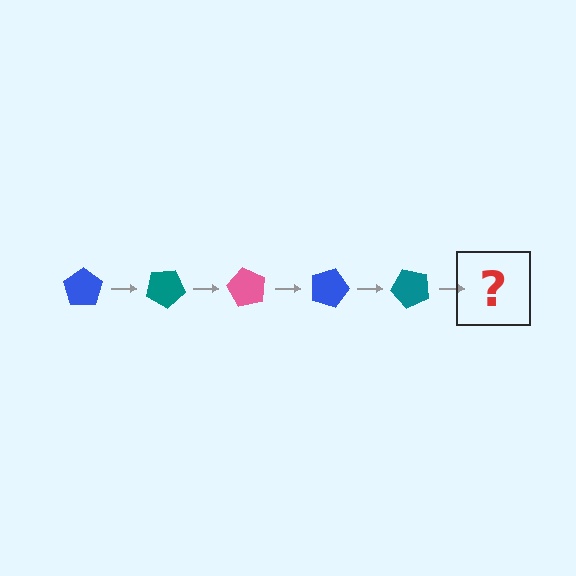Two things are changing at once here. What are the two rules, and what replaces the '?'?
The two rules are that it rotates 30 degrees each step and the color cycles through blue, teal, and pink. The '?' should be a pink pentagon, rotated 150 degrees from the start.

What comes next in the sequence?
The next element should be a pink pentagon, rotated 150 degrees from the start.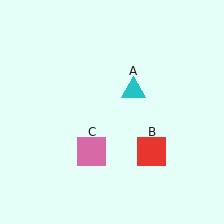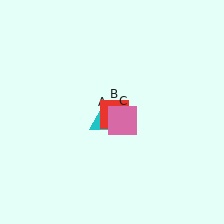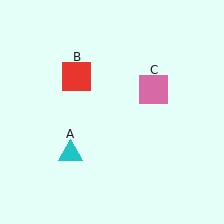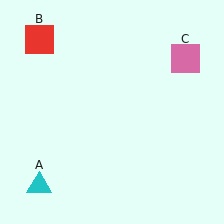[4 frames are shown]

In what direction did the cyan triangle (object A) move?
The cyan triangle (object A) moved down and to the left.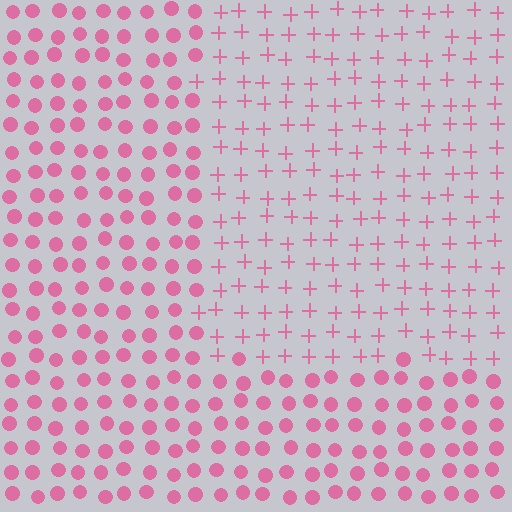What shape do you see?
I see a rectangle.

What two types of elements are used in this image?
The image uses plus signs inside the rectangle region and circles outside it.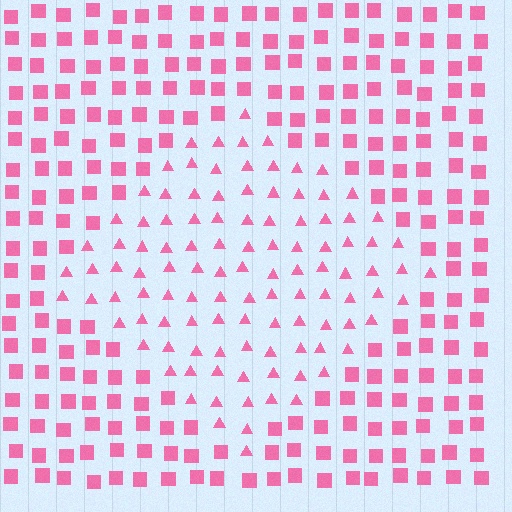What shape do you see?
I see a diamond.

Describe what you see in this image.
The image is filled with small pink elements arranged in a uniform grid. A diamond-shaped region contains triangles, while the surrounding area contains squares. The boundary is defined purely by the change in element shape.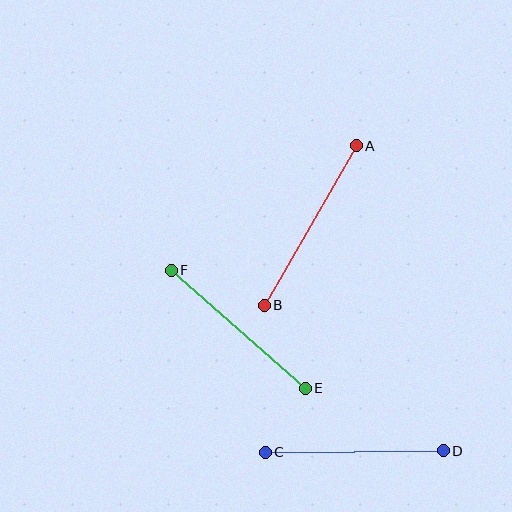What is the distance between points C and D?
The distance is approximately 178 pixels.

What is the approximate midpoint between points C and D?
The midpoint is at approximately (354, 452) pixels.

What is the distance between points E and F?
The distance is approximately 178 pixels.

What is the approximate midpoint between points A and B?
The midpoint is at approximately (310, 226) pixels.